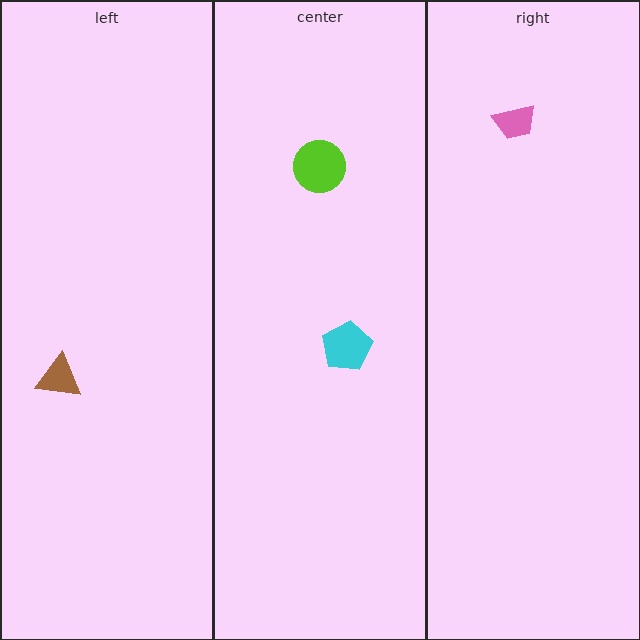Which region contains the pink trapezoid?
The right region.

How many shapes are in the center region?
2.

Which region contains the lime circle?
The center region.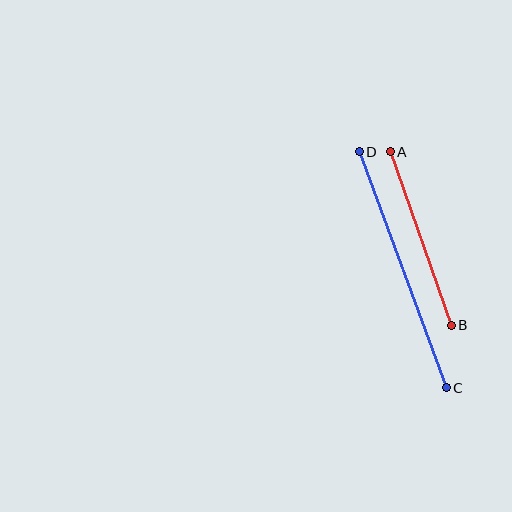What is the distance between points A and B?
The distance is approximately 184 pixels.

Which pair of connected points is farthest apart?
Points C and D are farthest apart.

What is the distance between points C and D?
The distance is approximately 251 pixels.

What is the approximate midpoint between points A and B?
The midpoint is at approximately (421, 238) pixels.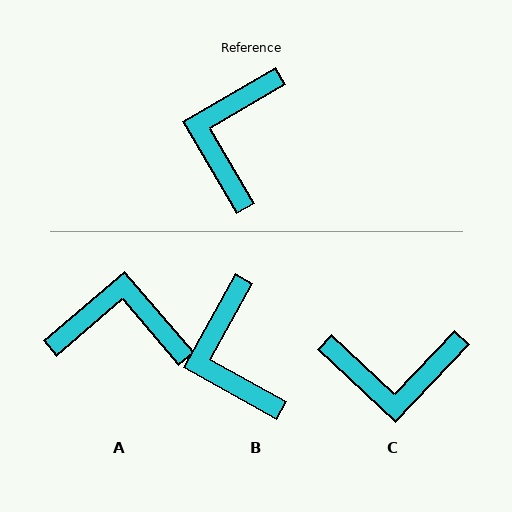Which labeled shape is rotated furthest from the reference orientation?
C, about 107 degrees away.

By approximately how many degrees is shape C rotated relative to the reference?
Approximately 107 degrees counter-clockwise.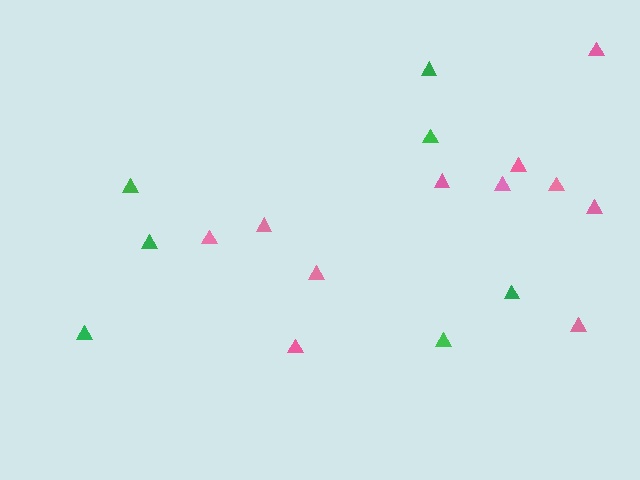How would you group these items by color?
There are 2 groups: one group of green triangles (7) and one group of pink triangles (11).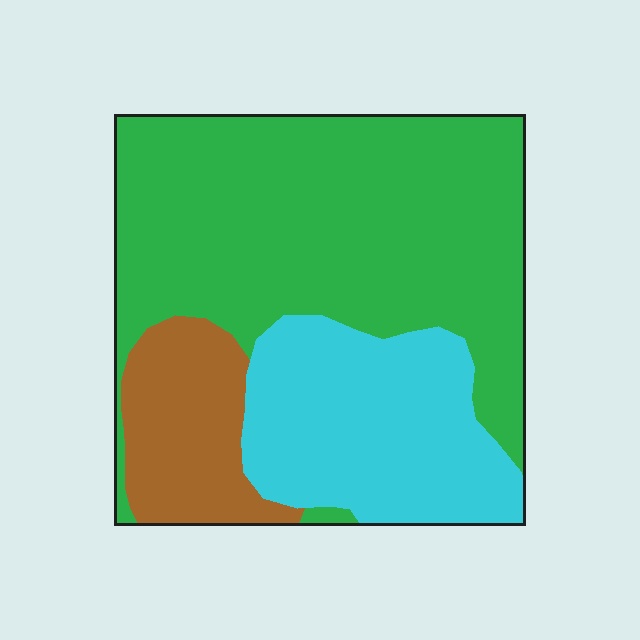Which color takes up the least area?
Brown, at roughly 15%.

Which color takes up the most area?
Green, at roughly 60%.